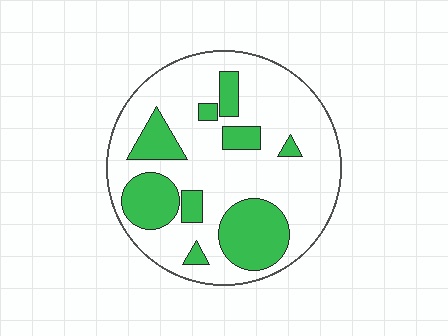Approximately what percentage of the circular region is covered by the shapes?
Approximately 30%.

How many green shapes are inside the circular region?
9.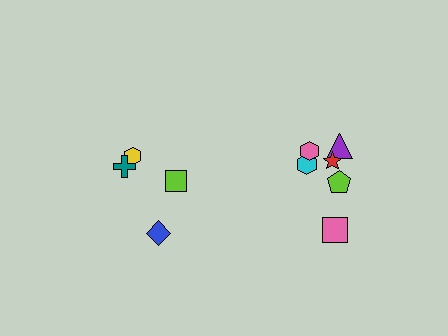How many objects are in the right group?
There are 6 objects.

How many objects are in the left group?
There are 4 objects.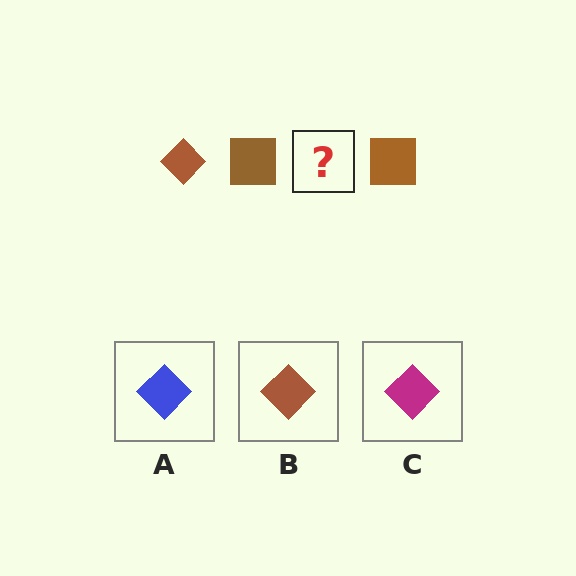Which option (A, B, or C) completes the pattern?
B.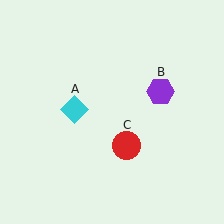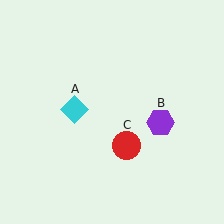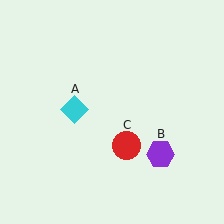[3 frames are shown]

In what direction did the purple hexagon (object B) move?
The purple hexagon (object B) moved down.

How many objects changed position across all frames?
1 object changed position: purple hexagon (object B).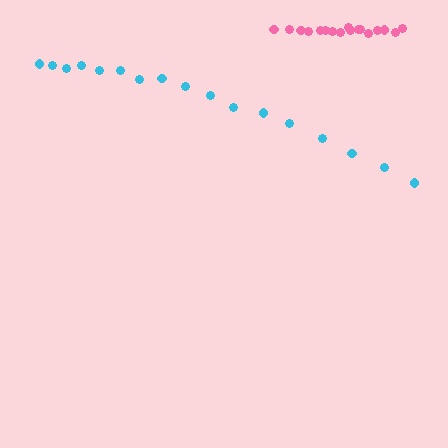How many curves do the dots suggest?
There are 2 distinct paths.